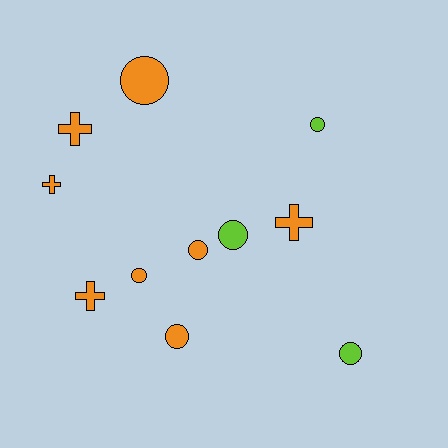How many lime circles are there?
There are 3 lime circles.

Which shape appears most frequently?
Circle, with 7 objects.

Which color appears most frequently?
Orange, with 8 objects.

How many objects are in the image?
There are 11 objects.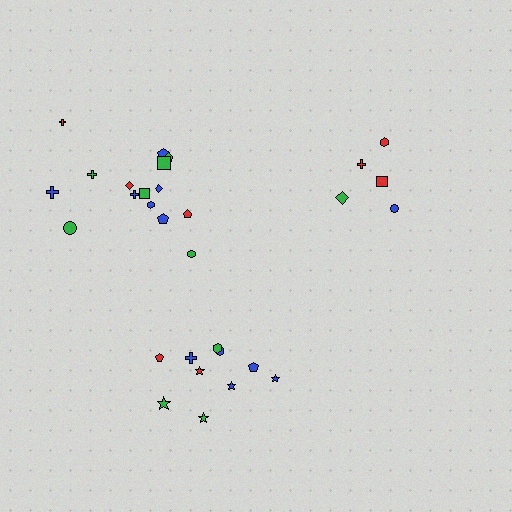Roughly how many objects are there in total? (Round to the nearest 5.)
Roughly 30 objects in total.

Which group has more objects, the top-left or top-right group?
The top-left group.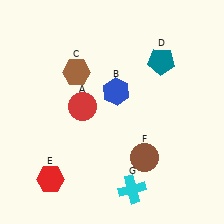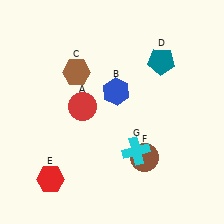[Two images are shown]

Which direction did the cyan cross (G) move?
The cyan cross (G) moved up.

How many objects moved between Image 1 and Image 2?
1 object moved between the two images.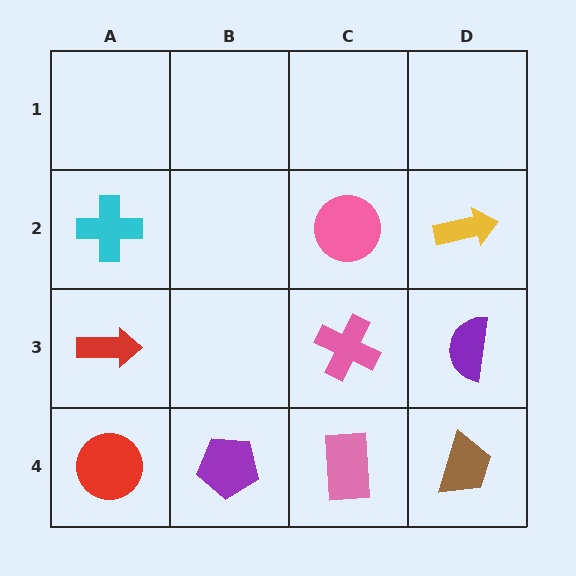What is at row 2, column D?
A yellow arrow.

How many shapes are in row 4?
4 shapes.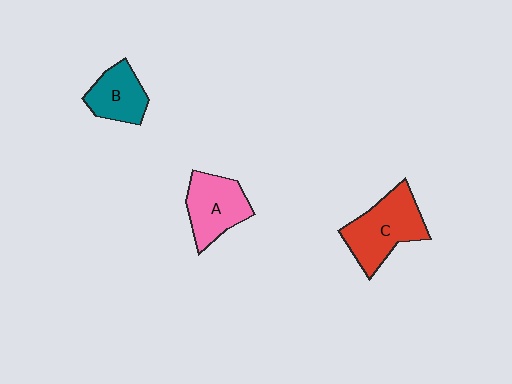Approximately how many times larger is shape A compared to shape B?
Approximately 1.3 times.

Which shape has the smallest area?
Shape B (teal).